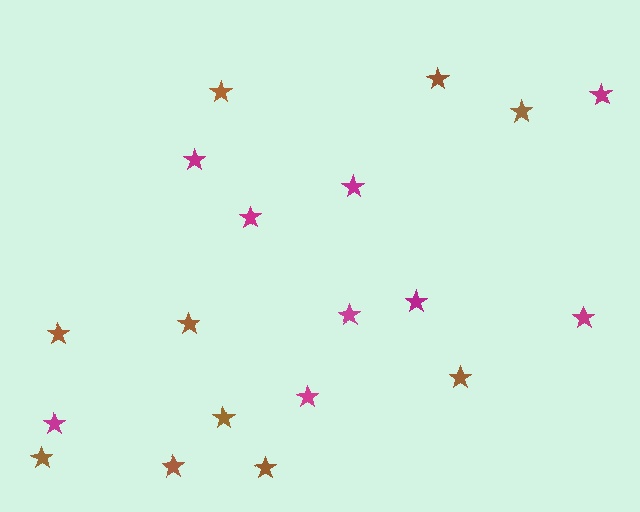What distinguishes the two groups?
There are 2 groups: one group of brown stars (10) and one group of magenta stars (9).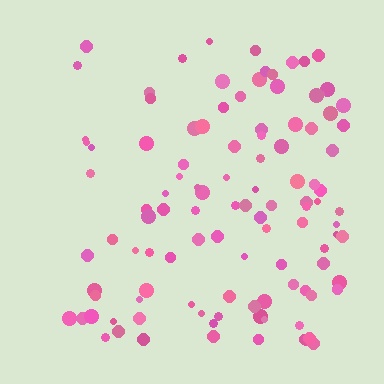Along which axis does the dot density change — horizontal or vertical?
Horizontal.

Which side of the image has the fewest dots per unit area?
The left.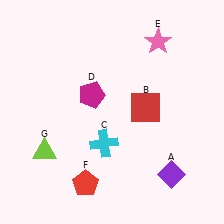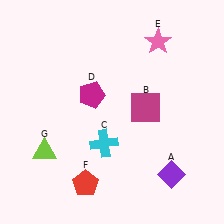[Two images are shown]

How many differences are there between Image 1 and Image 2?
There is 1 difference between the two images.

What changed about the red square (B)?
In Image 1, B is red. In Image 2, it changed to magenta.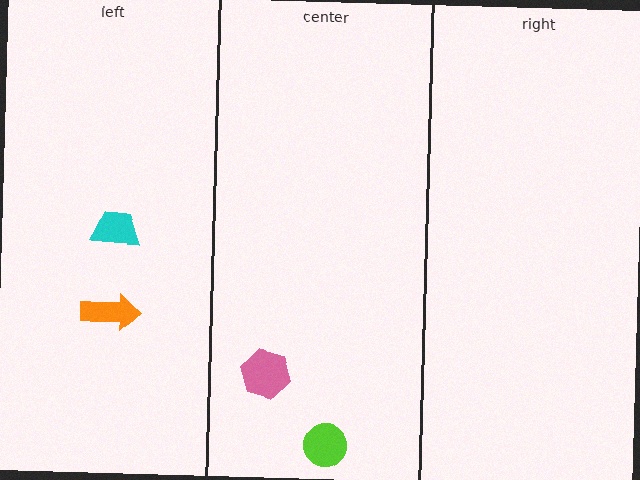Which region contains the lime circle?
The center region.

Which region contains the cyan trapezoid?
The left region.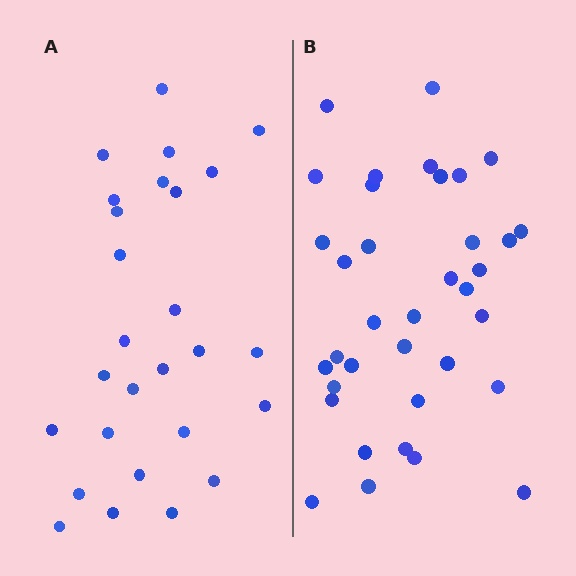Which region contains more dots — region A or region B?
Region B (the right region) has more dots.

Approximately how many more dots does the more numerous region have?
Region B has roughly 8 or so more dots than region A.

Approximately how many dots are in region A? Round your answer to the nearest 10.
About 30 dots. (The exact count is 27, which rounds to 30.)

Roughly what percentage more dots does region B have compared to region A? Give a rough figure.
About 35% more.